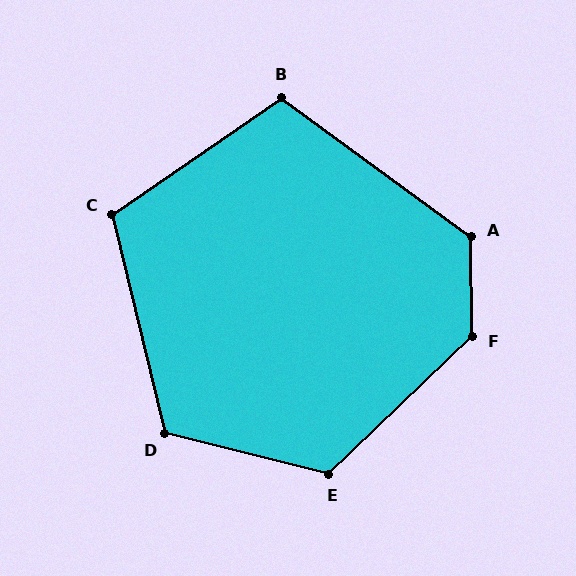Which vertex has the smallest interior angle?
B, at approximately 109 degrees.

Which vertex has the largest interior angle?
F, at approximately 133 degrees.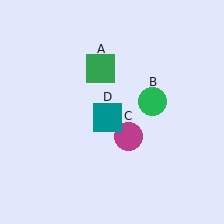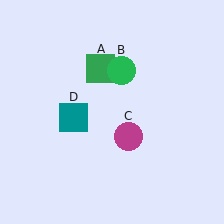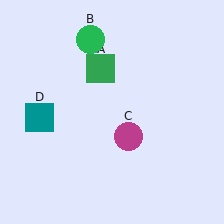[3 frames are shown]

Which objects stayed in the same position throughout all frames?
Green square (object A) and magenta circle (object C) remained stationary.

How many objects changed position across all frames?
2 objects changed position: green circle (object B), teal square (object D).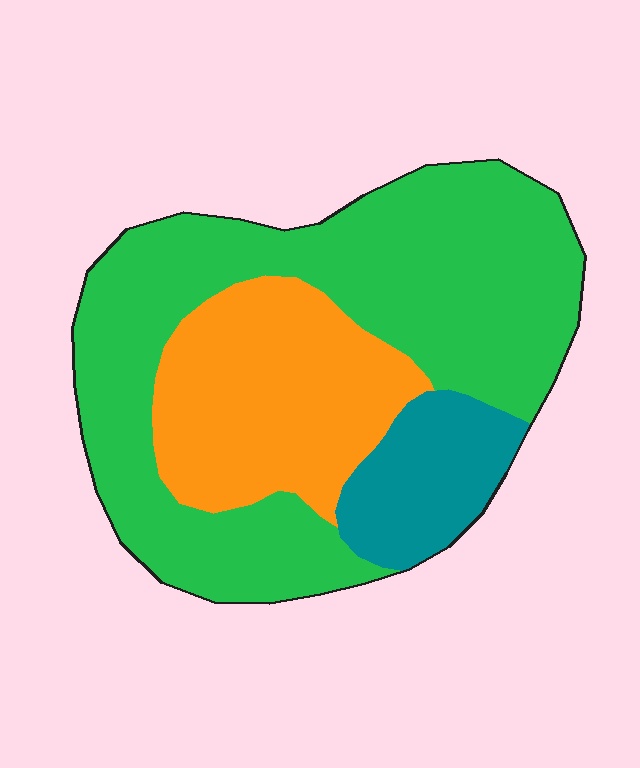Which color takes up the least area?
Teal, at roughly 15%.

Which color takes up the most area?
Green, at roughly 60%.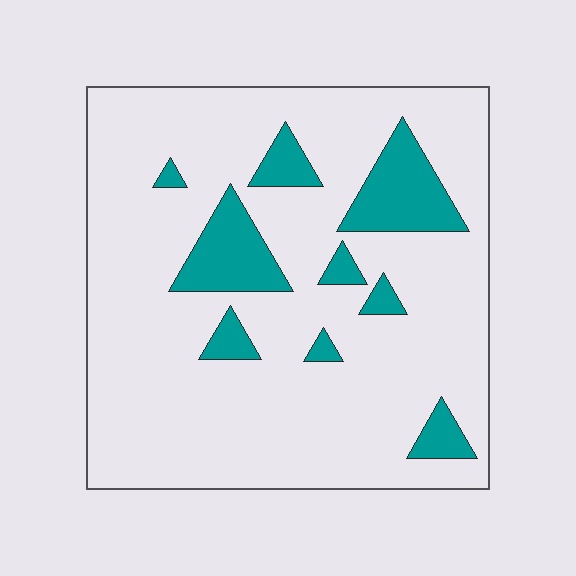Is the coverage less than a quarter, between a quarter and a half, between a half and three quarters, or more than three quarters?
Less than a quarter.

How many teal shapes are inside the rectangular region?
9.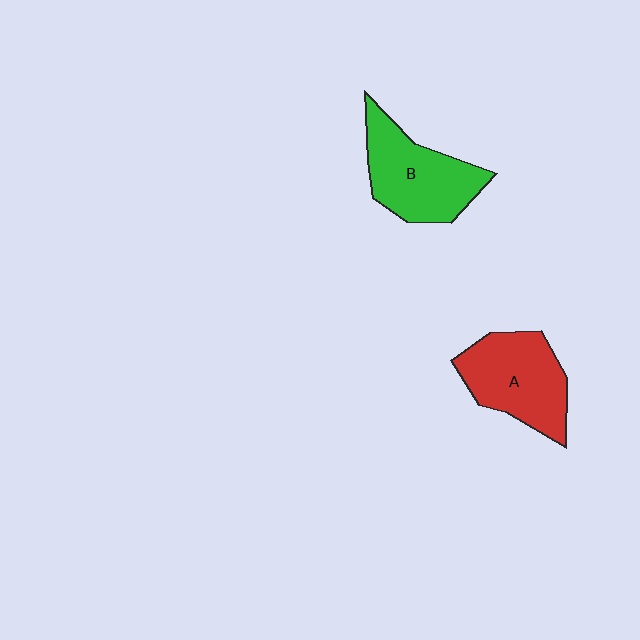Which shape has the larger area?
Shape B (green).